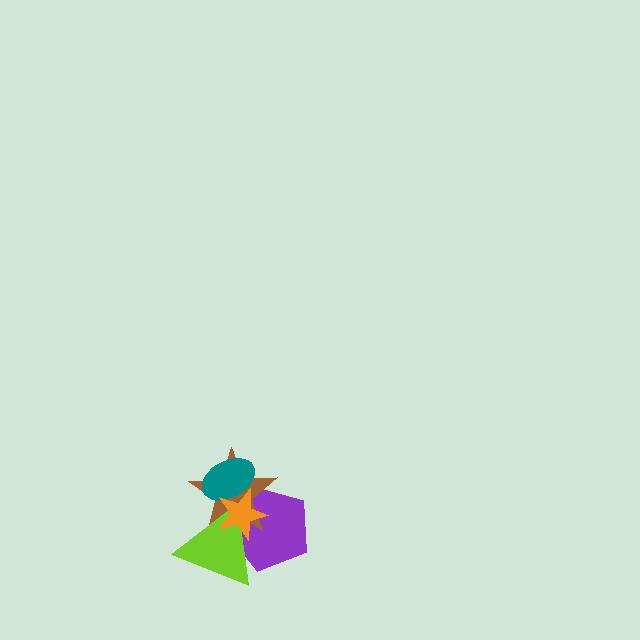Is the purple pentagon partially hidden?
Yes, it is partially covered by another shape.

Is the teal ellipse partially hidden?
Yes, it is partially covered by another shape.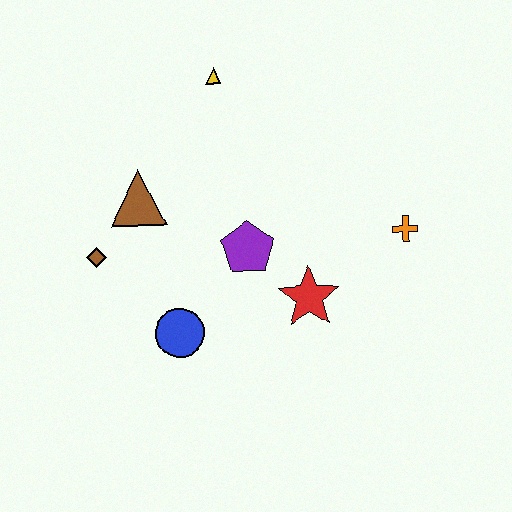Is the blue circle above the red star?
No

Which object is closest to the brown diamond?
The brown triangle is closest to the brown diamond.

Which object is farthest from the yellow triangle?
The blue circle is farthest from the yellow triangle.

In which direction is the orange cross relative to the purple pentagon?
The orange cross is to the right of the purple pentagon.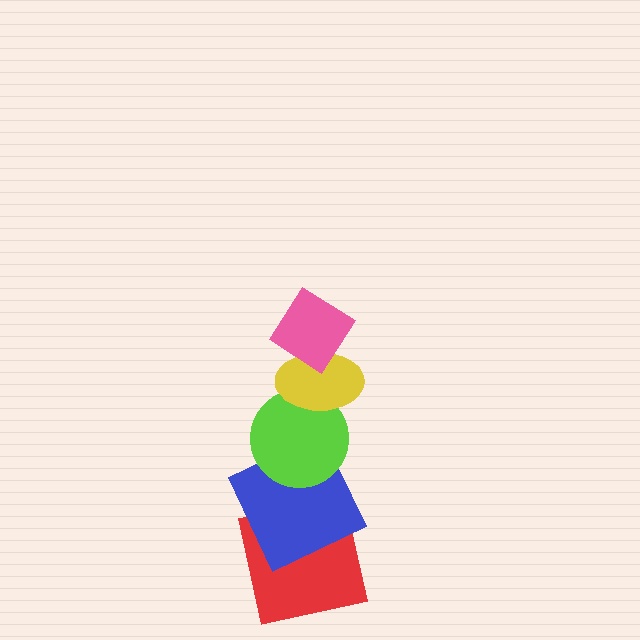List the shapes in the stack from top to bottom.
From top to bottom: the pink diamond, the yellow ellipse, the lime circle, the blue square, the red square.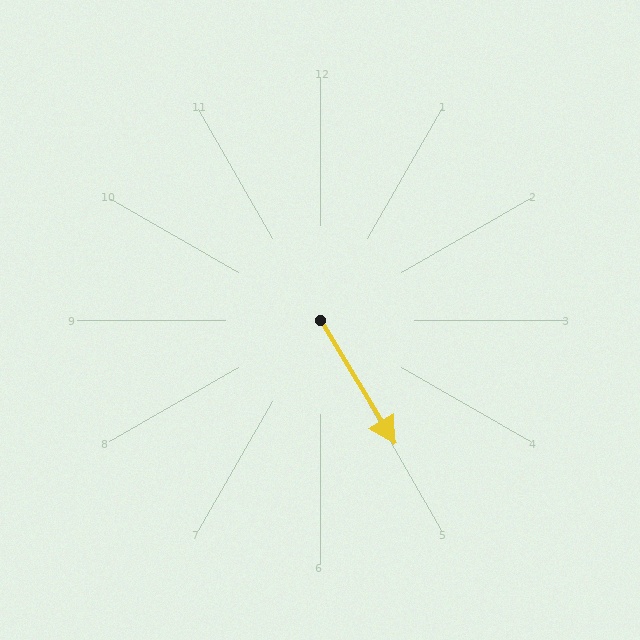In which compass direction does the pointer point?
Southeast.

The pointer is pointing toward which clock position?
Roughly 5 o'clock.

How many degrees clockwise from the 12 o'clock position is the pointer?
Approximately 149 degrees.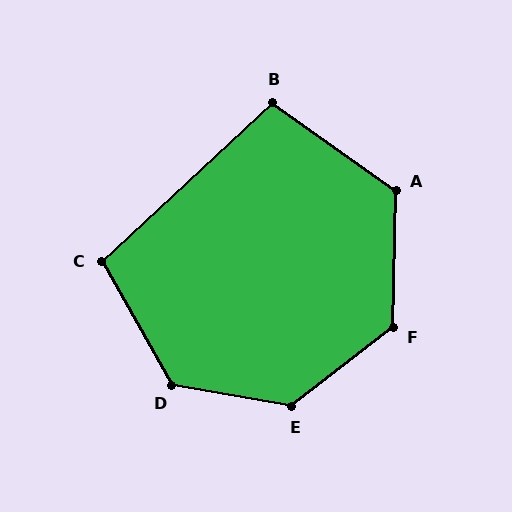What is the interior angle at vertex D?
Approximately 129 degrees (obtuse).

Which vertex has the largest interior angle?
E, at approximately 132 degrees.